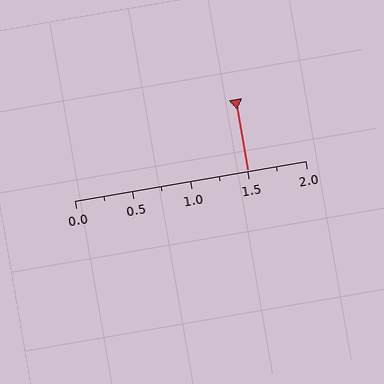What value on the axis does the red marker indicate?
The marker indicates approximately 1.5.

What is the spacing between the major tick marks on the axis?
The major ticks are spaced 0.5 apart.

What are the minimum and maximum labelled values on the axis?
The axis runs from 0.0 to 2.0.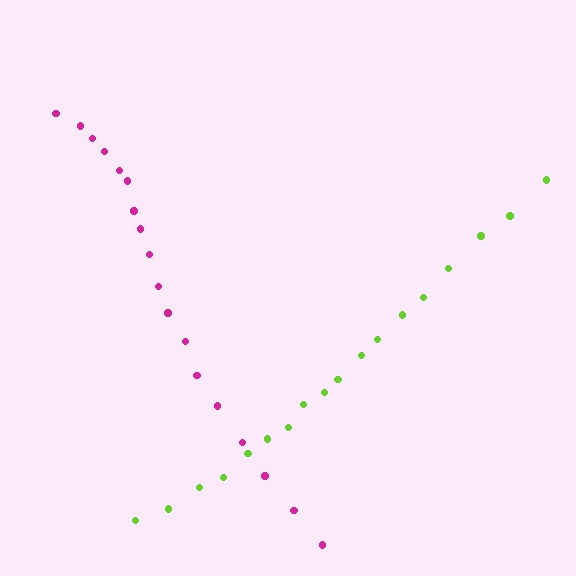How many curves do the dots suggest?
There are 2 distinct paths.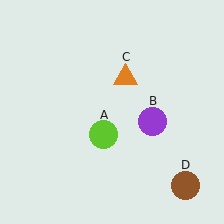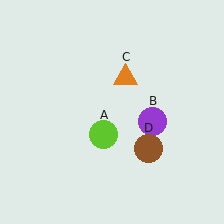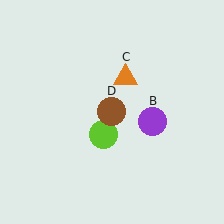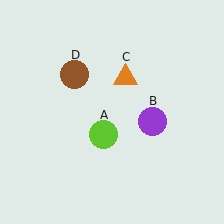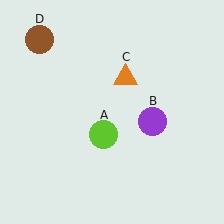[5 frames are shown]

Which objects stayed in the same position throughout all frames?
Lime circle (object A) and purple circle (object B) and orange triangle (object C) remained stationary.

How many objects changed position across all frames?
1 object changed position: brown circle (object D).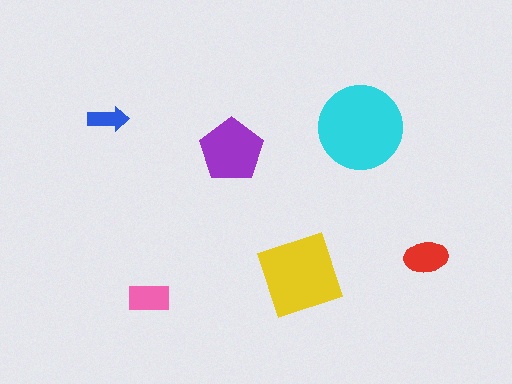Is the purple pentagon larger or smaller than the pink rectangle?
Larger.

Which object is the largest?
The cyan circle.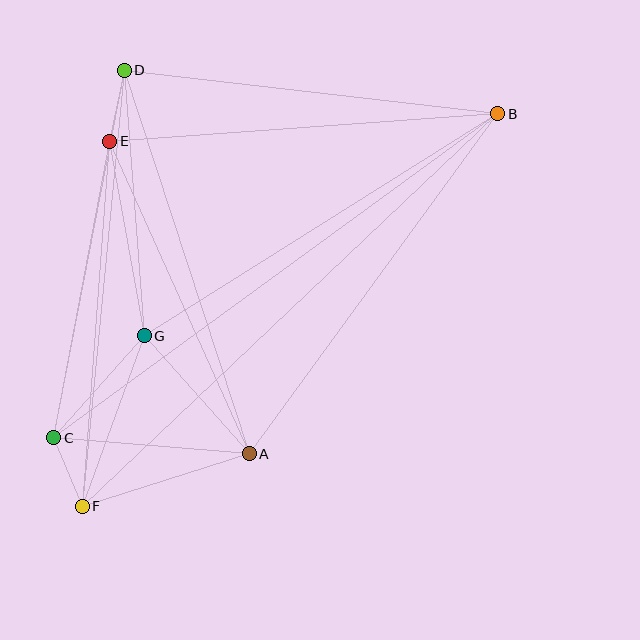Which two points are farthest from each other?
Points B and F are farthest from each other.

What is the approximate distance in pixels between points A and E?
The distance between A and E is approximately 342 pixels.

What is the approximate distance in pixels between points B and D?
The distance between B and D is approximately 376 pixels.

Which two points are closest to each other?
Points D and E are closest to each other.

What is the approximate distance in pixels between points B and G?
The distance between B and G is approximately 417 pixels.